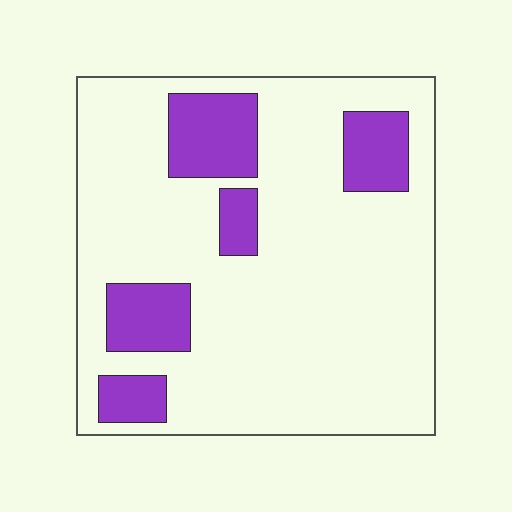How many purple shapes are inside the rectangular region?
5.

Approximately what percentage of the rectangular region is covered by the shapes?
Approximately 20%.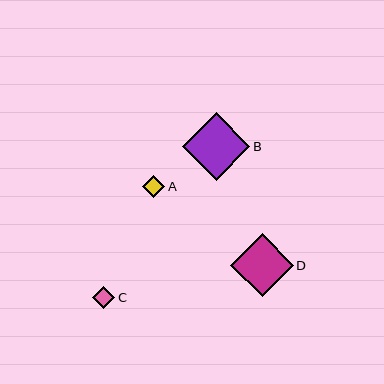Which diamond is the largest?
Diamond B is the largest with a size of approximately 67 pixels.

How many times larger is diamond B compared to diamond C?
Diamond B is approximately 3.1 times the size of diamond C.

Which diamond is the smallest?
Diamond C is the smallest with a size of approximately 22 pixels.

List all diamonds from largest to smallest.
From largest to smallest: B, D, A, C.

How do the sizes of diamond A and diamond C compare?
Diamond A and diamond C are approximately the same size.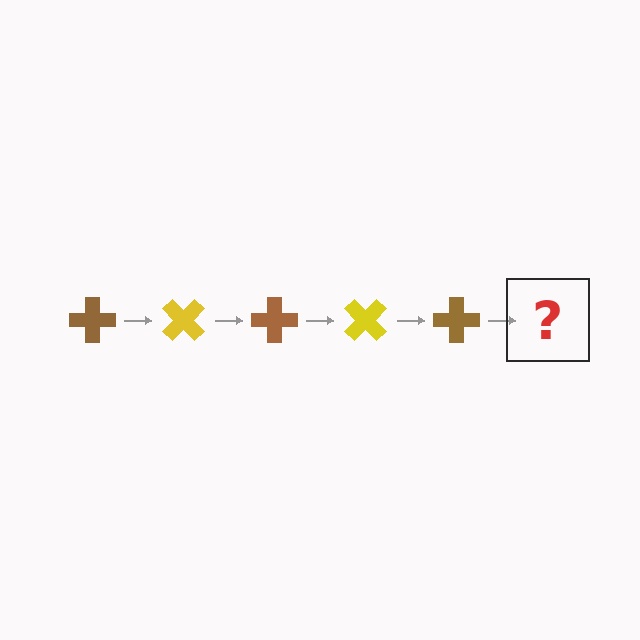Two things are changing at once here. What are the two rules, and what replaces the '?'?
The two rules are that it rotates 45 degrees each step and the color cycles through brown and yellow. The '?' should be a yellow cross, rotated 225 degrees from the start.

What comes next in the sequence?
The next element should be a yellow cross, rotated 225 degrees from the start.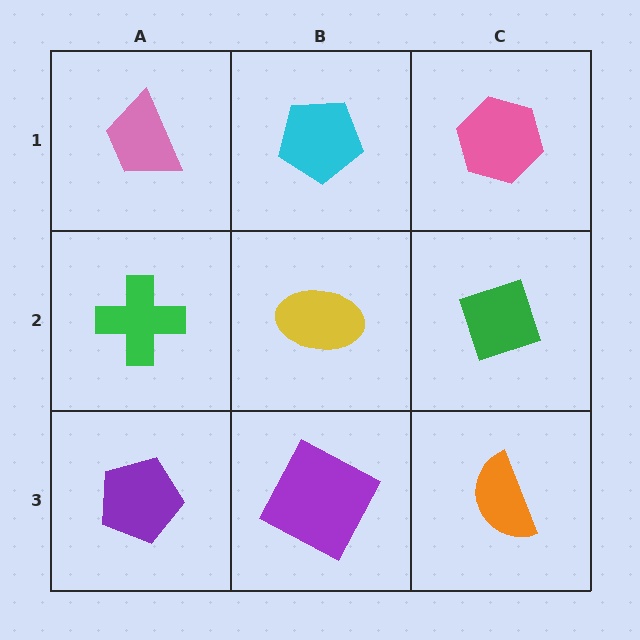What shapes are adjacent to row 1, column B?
A yellow ellipse (row 2, column B), a pink trapezoid (row 1, column A), a pink hexagon (row 1, column C).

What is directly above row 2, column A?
A pink trapezoid.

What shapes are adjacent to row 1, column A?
A green cross (row 2, column A), a cyan pentagon (row 1, column B).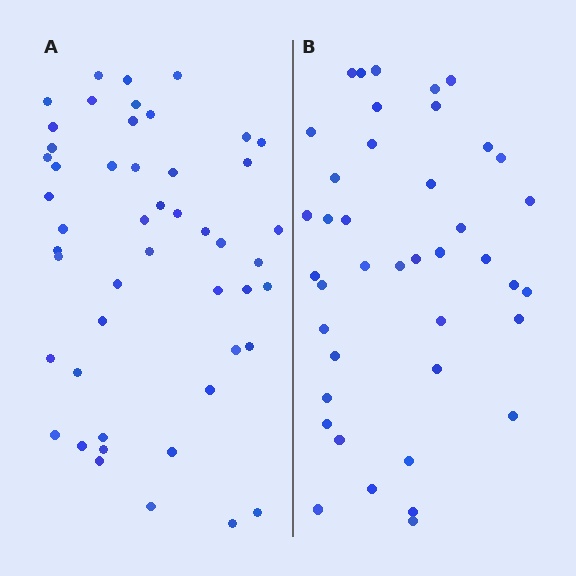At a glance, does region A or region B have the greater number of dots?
Region A (the left region) has more dots.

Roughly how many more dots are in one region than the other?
Region A has roughly 8 or so more dots than region B.